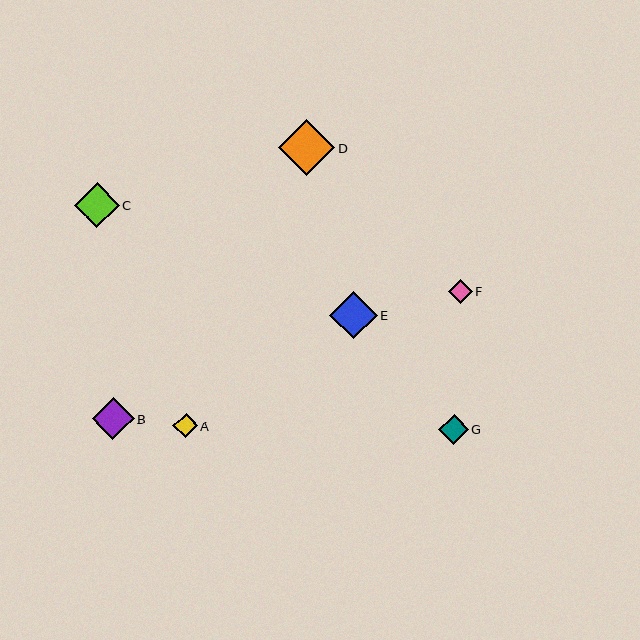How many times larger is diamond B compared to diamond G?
Diamond B is approximately 1.4 times the size of diamond G.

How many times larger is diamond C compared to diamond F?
Diamond C is approximately 1.9 times the size of diamond F.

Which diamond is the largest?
Diamond D is the largest with a size of approximately 56 pixels.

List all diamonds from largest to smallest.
From largest to smallest: D, E, C, B, G, A, F.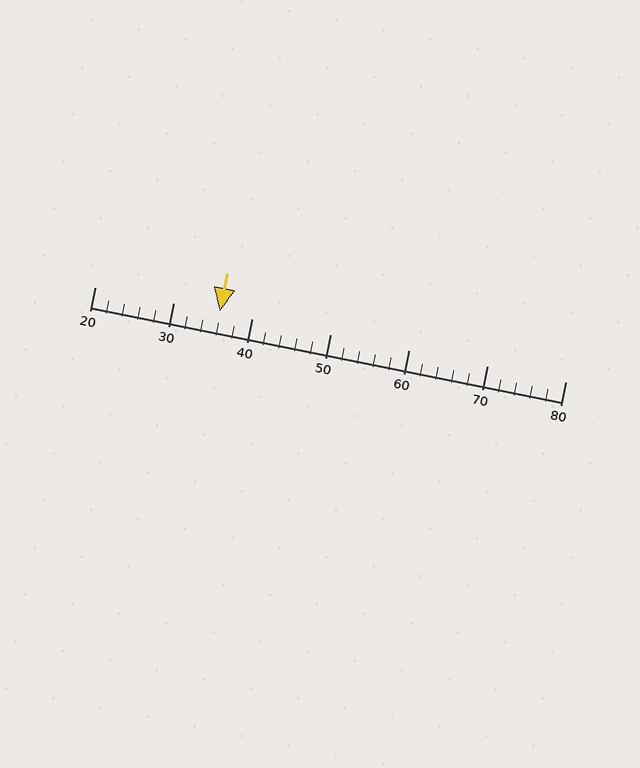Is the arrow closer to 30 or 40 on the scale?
The arrow is closer to 40.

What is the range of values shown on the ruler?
The ruler shows values from 20 to 80.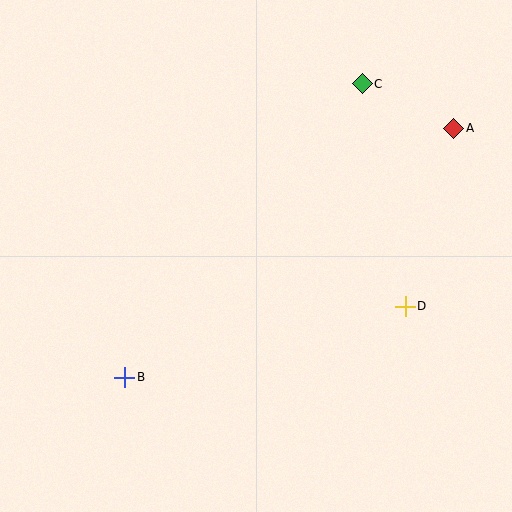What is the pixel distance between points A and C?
The distance between A and C is 102 pixels.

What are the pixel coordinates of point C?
Point C is at (362, 84).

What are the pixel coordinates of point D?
Point D is at (405, 306).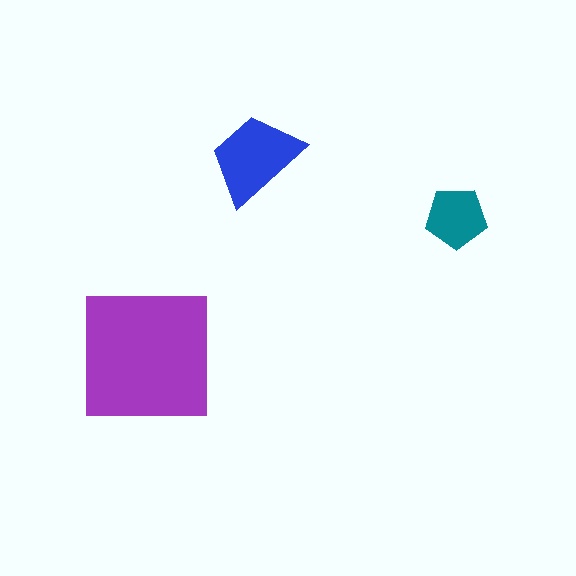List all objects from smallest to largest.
The teal pentagon, the blue trapezoid, the purple square.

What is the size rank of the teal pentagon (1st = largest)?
3rd.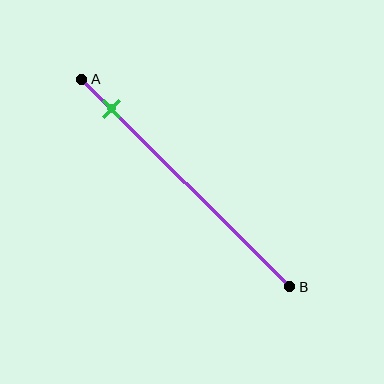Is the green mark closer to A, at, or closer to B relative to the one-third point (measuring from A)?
The green mark is closer to point A than the one-third point of segment AB.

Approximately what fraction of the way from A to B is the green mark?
The green mark is approximately 15% of the way from A to B.